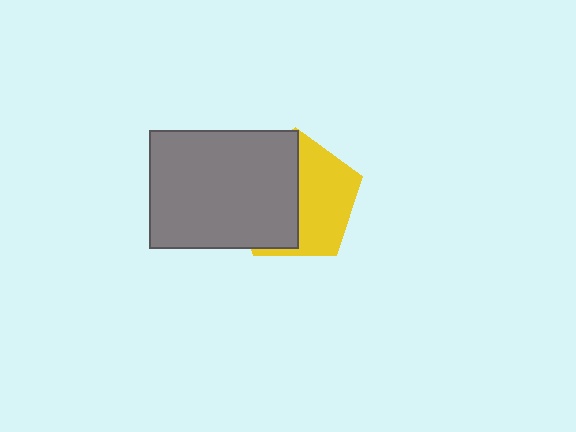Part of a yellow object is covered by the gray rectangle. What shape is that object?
It is a pentagon.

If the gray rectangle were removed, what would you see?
You would see the complete yellow pentagon.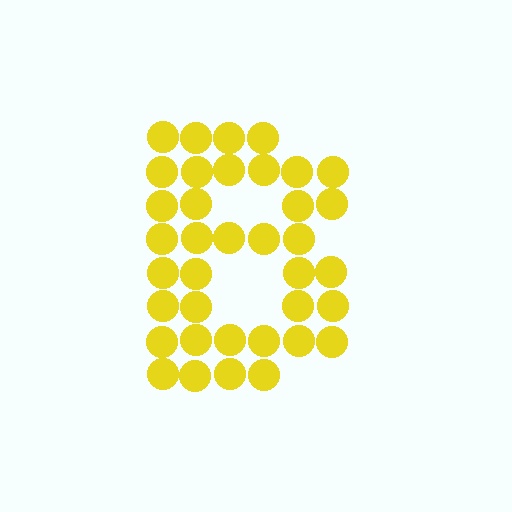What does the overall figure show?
The overall figure shows the letter B.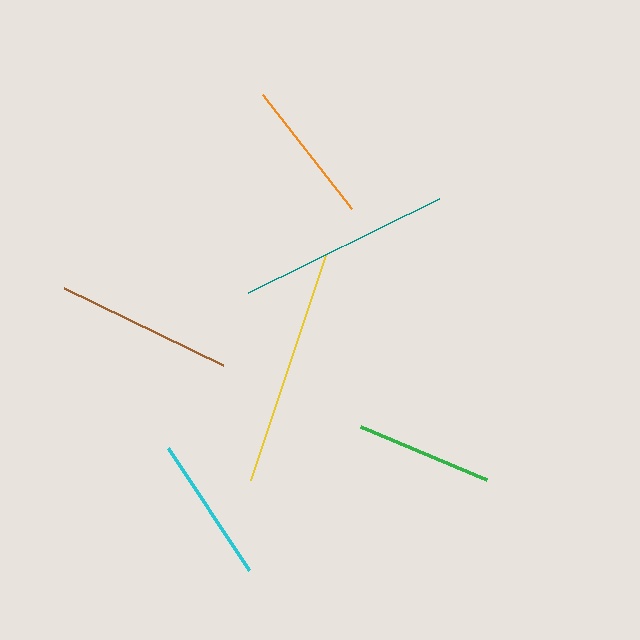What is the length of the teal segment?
The teal segment is approximately 212 pixels long.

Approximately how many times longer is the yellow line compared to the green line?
The yellow line is approximately 1.7 times the length of the green line.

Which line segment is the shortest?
The green line is the shortest at approximately 137 pixels.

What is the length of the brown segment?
The brown segment is approximately 177 pixels long.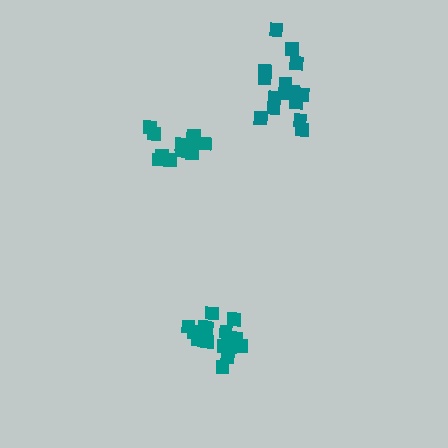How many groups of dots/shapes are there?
There are 3 groups.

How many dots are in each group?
Group 1: 15 dots, Group 2: 18 dots, Group 3: 13 dots (46 total).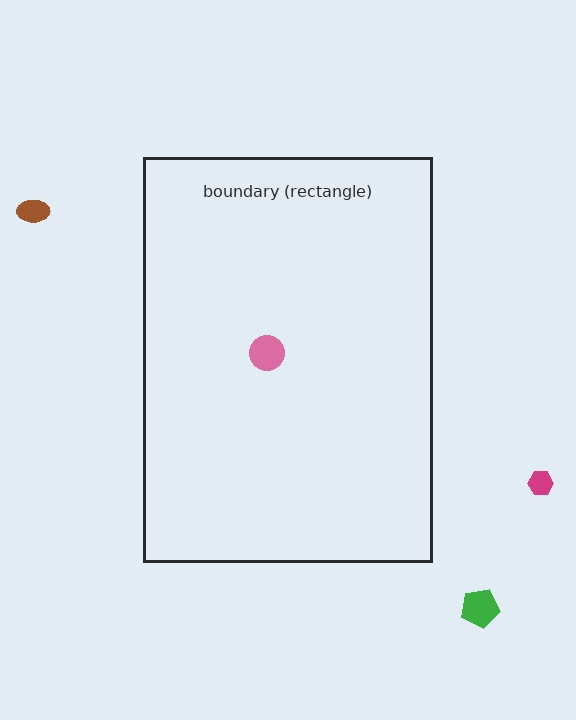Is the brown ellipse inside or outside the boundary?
Outside.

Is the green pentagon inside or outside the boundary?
Outside.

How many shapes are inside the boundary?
1 inside, 3 outside.